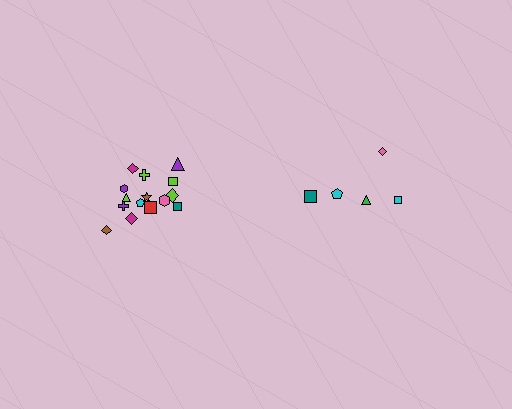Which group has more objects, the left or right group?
The left group.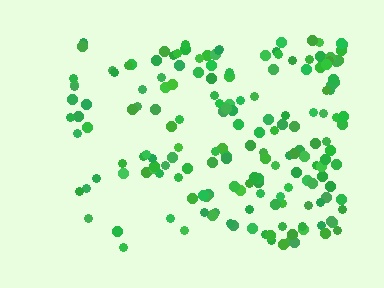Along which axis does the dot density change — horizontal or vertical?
Horizontal.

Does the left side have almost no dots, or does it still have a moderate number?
Still a moderate number, just noticeably fewer than the right.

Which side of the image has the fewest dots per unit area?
The left.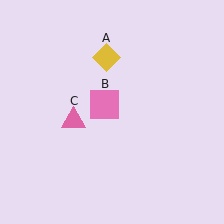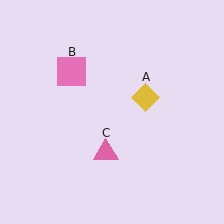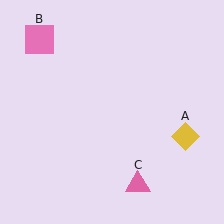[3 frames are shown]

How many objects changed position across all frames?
3 objects changed position: yellow diamond (object A), pink square (object B), pink triangle (object C).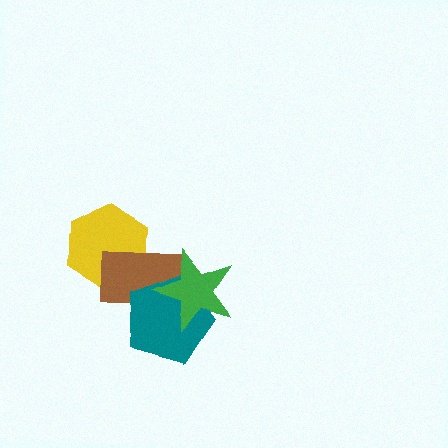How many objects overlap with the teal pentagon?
2 objects overlap with the teal pentagon.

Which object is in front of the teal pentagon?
The green star is in front of the teal pentagon.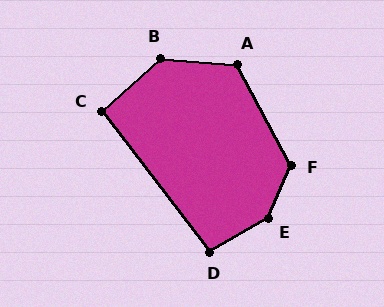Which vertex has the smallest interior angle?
C, at approximately 94 degrees.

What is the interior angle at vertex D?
Approximately 98 degrees (obtuse).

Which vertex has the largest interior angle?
E, at approximately 143 degrees.